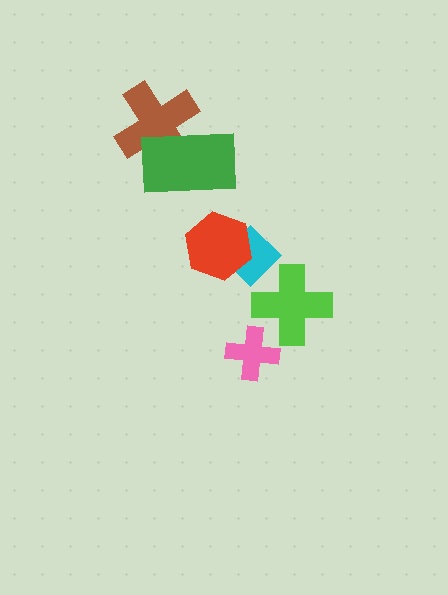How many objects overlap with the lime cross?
1 object overlaps with the lime cross.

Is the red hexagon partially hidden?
No, no other shape covers it.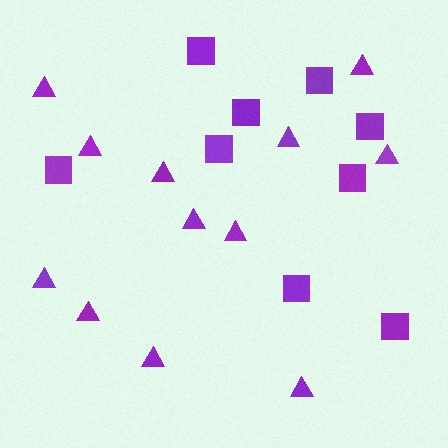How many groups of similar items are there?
There are 2 groups: one group of squares (9) and one group of triangles (12).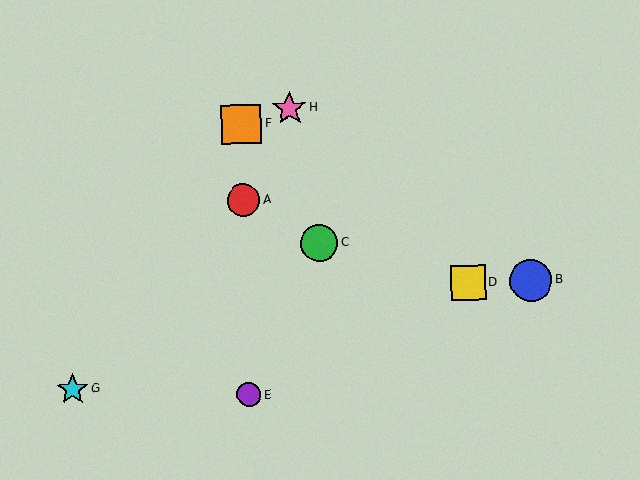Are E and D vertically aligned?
No, E is at x≈249 and D is at x≈468.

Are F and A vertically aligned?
Yes, both are at x≈241.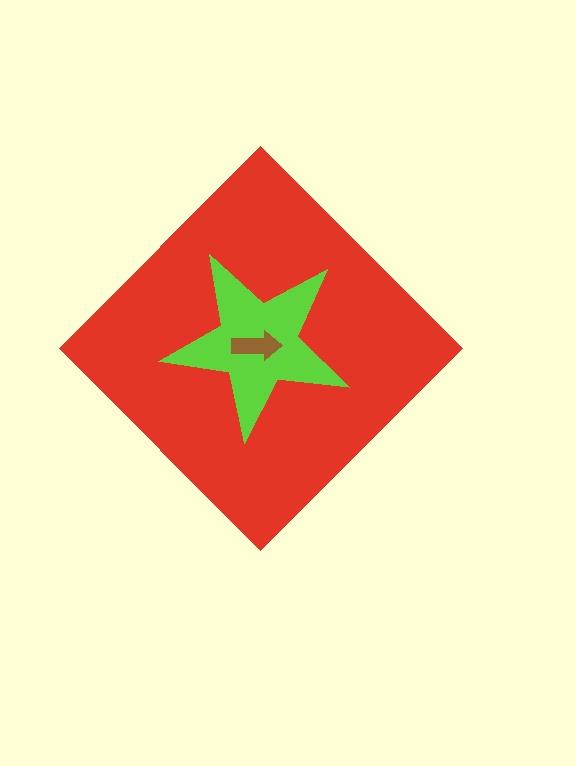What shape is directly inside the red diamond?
The lime star.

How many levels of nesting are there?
3.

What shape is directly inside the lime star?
The brown arrow.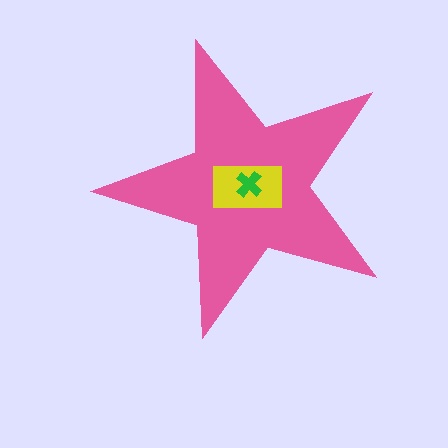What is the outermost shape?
The pink star.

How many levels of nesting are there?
3.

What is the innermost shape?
The green cross.